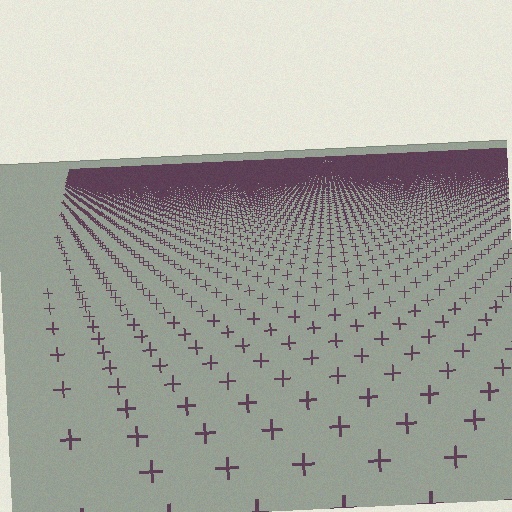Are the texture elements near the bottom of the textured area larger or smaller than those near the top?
Larger. Near the bottom, elements are closer to the viewer and appear at a bigger on-screen size.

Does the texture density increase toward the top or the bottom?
Density increases toward the top.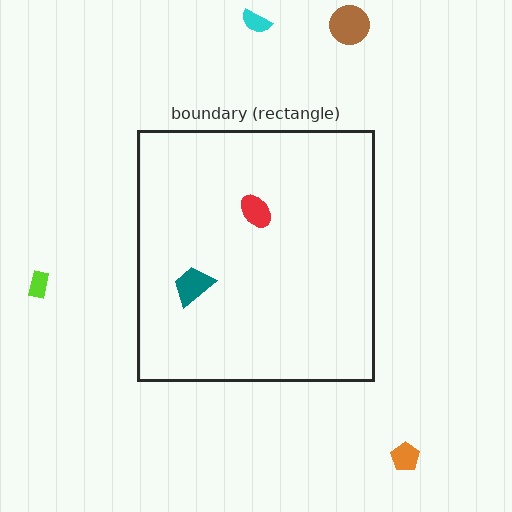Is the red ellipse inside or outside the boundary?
Inside.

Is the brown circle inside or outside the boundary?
Outside.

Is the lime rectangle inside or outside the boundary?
Outside.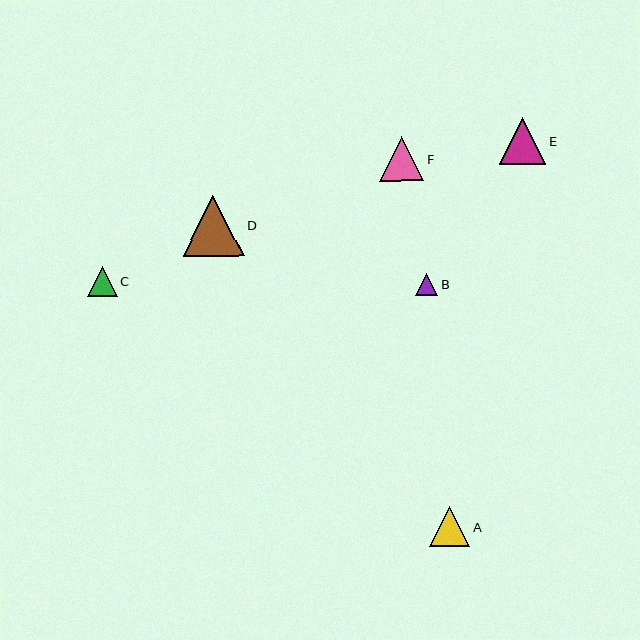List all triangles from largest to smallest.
From largest to smallest: D, E, F, A, C, B.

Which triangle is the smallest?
Triangle B is the smallest with a size of approximately 22 pixels.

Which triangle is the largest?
Triangle D is the largest with a size of approximately 61 pixels.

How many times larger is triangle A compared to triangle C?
Triangle A is approximately 1.4 times the size of triangle C.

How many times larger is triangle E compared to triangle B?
Triangle E is approximately 2.1 times the size of triangle B.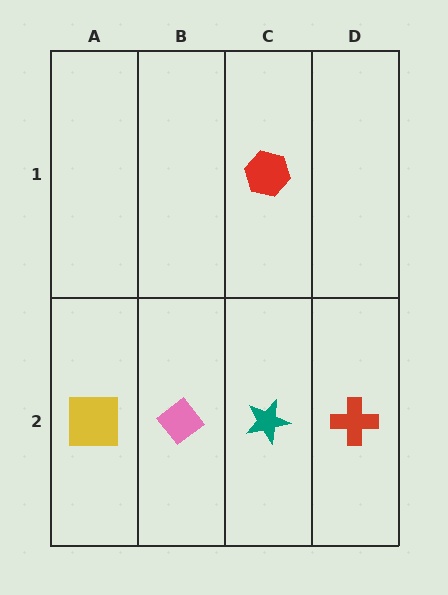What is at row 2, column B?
A pink diamond.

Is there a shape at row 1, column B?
No, that cell is empty.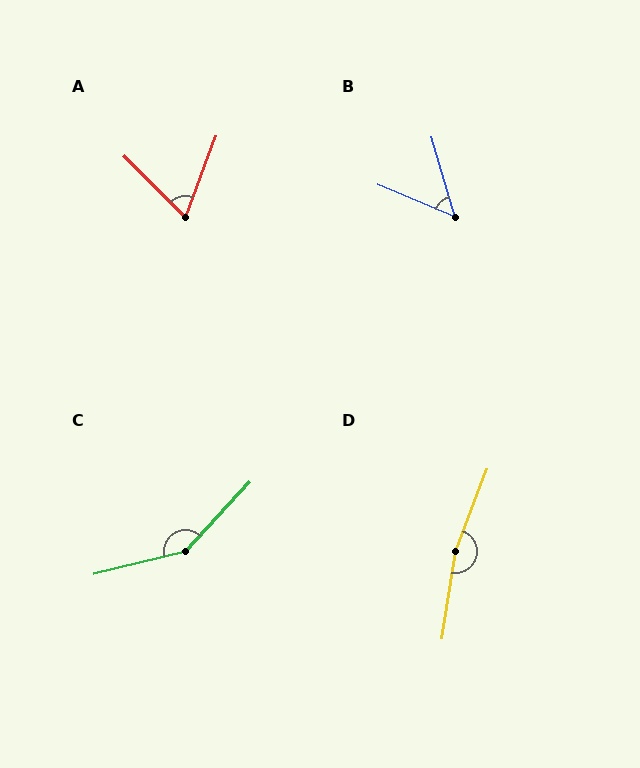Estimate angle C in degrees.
Approximately 146 degrees.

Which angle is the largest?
D, at approximately 168 degrees.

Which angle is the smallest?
B, at approximately 51 degrees.